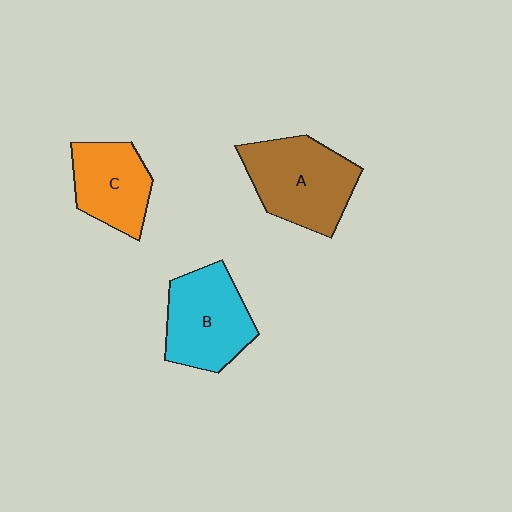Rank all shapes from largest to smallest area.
From largest to smallest: A (brown), B (cyan), C (orange).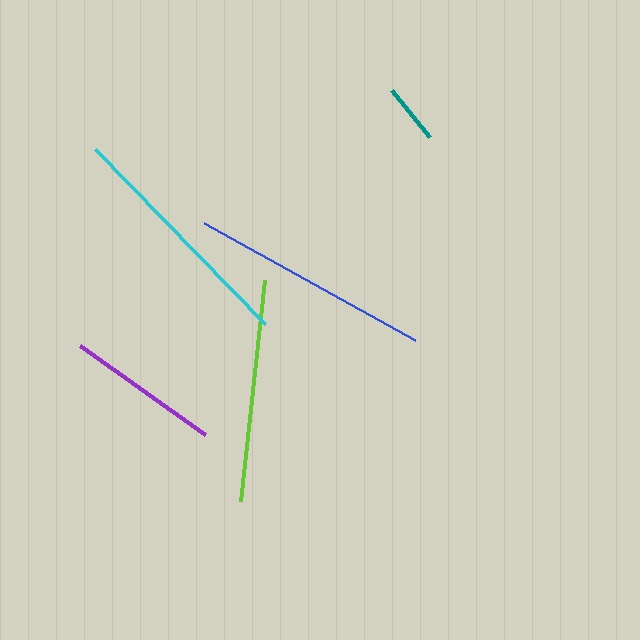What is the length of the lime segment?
The lime segment is approximately 222 pixels long.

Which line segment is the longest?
The cyan line is the longest at approximately 244 pixels.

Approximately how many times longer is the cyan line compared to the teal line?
The cyan line is approximately 4.0 times the length of the teal line.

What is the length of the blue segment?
The blue segment is approximately 241 pixels long.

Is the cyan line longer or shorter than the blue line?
The cyan line is longer than the blue line.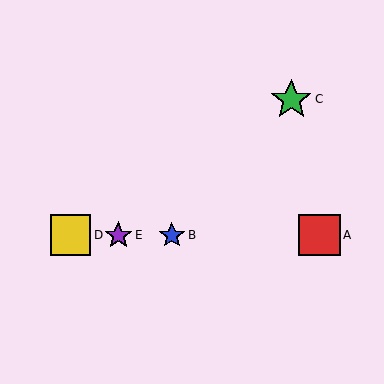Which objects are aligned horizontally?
Objects A, B, D, E are aligned horizontally.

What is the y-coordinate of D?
Object D is at y≈235.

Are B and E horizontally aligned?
Yes, both are at y≈235.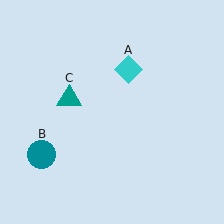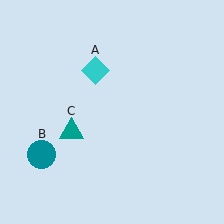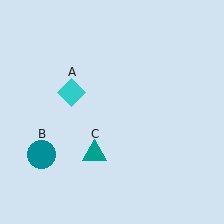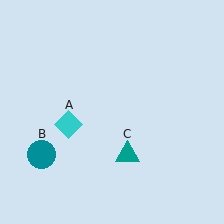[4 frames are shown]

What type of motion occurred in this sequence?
The cyan diamond (object A), teal triangle (object C) rotated counterclockwise around the center of the scene.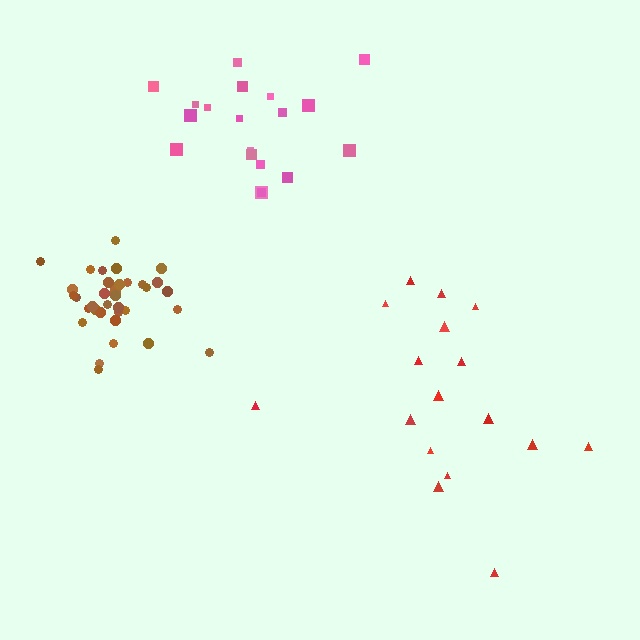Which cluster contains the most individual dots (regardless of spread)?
Brown (35).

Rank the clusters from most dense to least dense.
brown, pink, red.